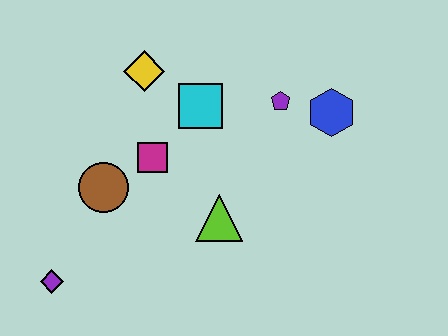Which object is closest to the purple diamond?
The brown circle is closest to the purple diamond.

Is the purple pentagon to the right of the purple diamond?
Yes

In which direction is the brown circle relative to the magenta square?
The brown circle is to the left of the magenta square.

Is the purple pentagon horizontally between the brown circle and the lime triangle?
No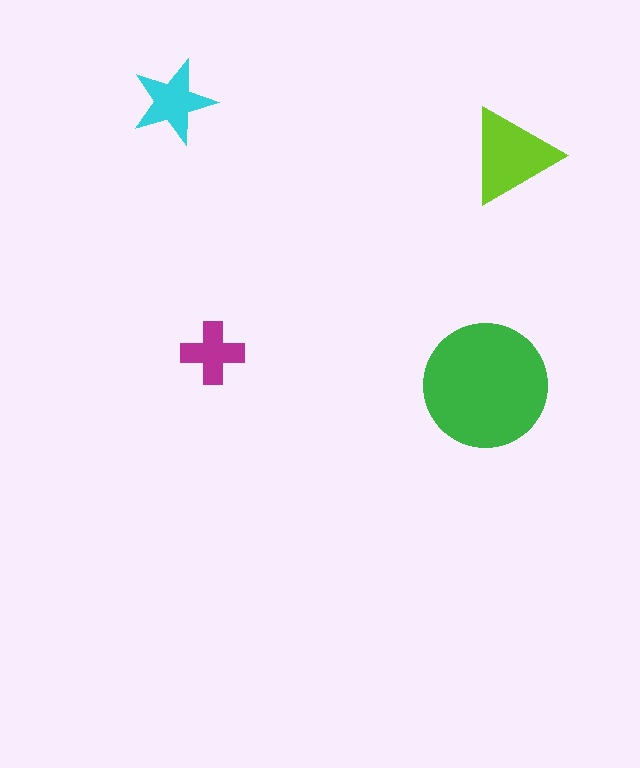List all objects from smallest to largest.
The magenta cross, the cyan star, the lime triangle, the green circle.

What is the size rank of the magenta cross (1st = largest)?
4th.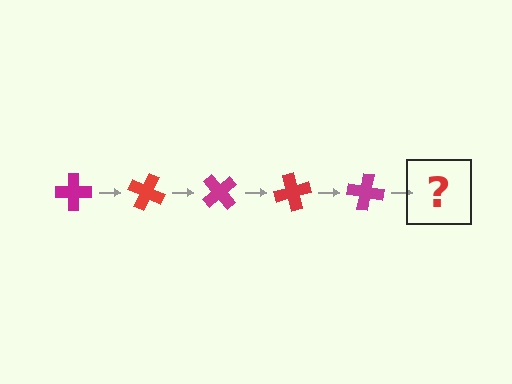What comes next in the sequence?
The next element should be a red cross, rotated 125 degrees from the start.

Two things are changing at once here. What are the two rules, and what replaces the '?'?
The two rules are that it rotates 25 degrees each step and the color cycles through magenta and red. The '?' should be a red cross, rotated 125 degrees from the start.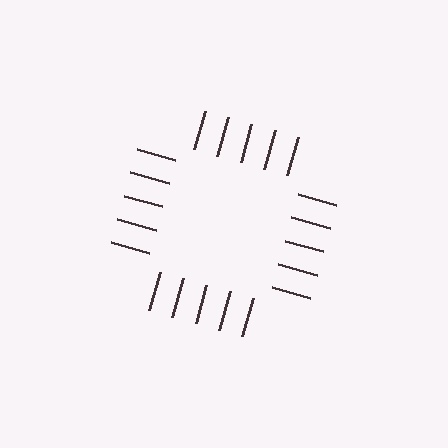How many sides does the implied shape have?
4 sides — the line-ends trace a square.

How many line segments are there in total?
20 — 5 along each of the 4 edges.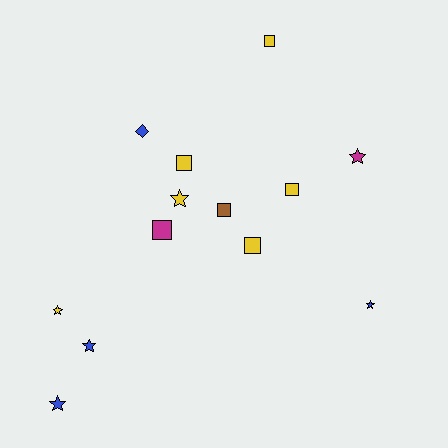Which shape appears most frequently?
Star, with 6 objects.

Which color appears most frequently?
Yellow, with 6 objects.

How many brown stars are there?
There are no brown stars.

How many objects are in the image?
There are 13 objects.